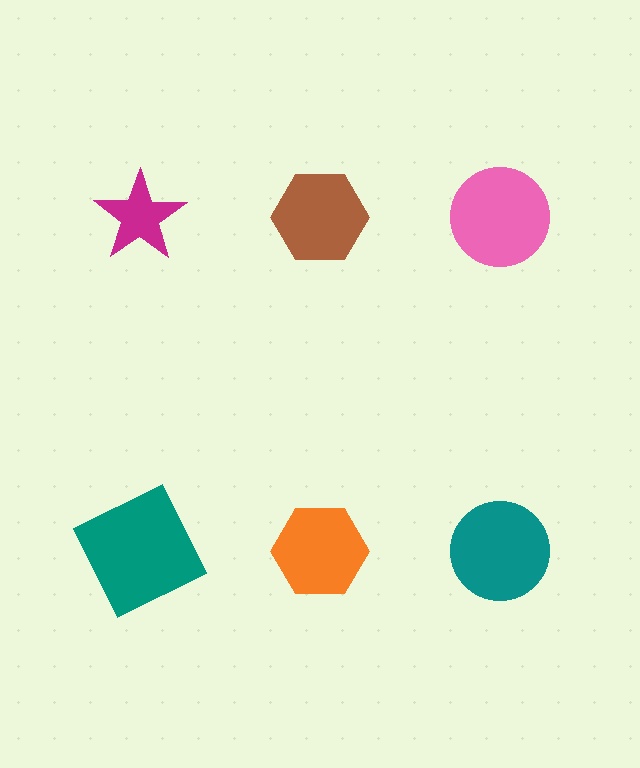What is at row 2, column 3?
A teal circle.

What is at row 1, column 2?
A brown hexagon.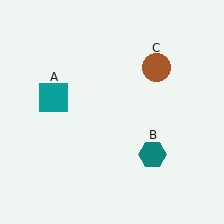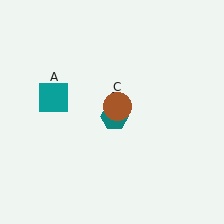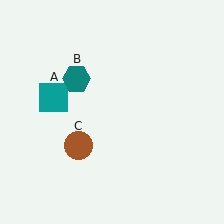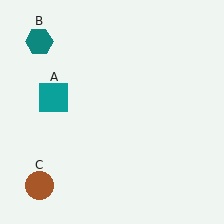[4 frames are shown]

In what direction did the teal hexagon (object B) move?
The teal hexagon (object B) moved up and to the left.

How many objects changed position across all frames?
2 objects changed position: teal hexagon (object B), brown circle (object C).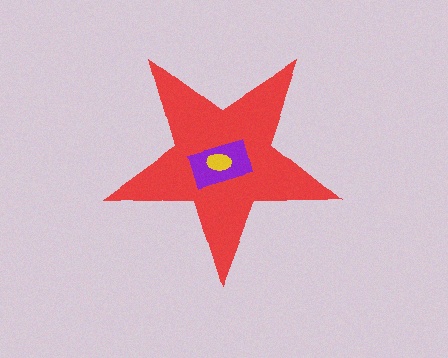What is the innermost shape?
The yellow ellipse.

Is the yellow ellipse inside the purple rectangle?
Yes.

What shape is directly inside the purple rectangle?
The yellow ellipse.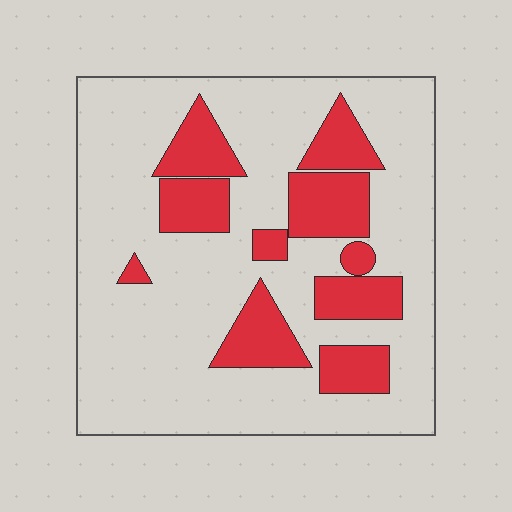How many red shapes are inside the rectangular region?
10.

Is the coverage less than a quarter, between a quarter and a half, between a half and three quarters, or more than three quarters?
Less than a quarter.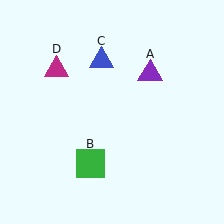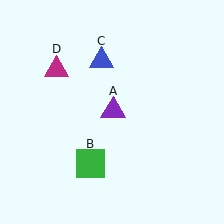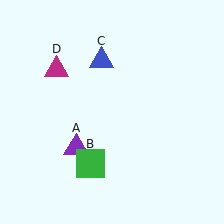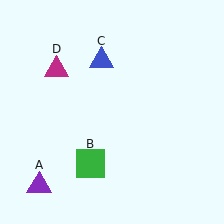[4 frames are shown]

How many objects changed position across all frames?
1 object changed position: purple triangle (object A).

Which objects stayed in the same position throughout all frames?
Green square (object B) and blue triangle (object C) and magenta triangle (object D) remained stationary.